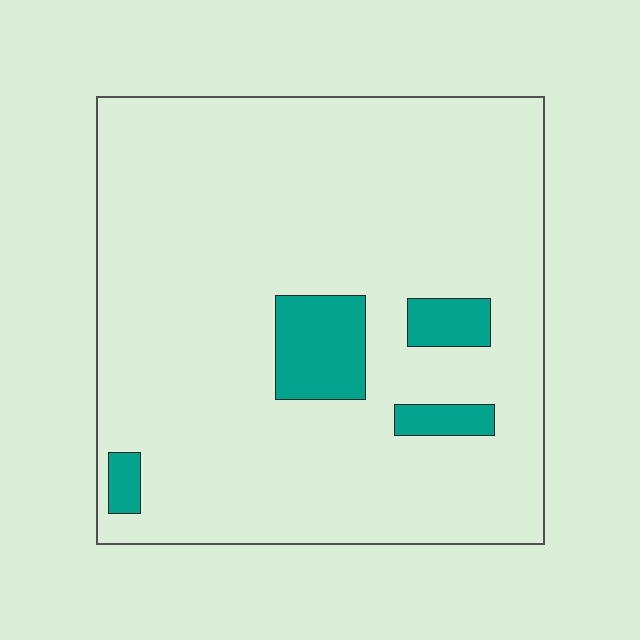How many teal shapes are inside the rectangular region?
4.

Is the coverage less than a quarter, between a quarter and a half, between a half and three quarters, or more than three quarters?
Less than a quarter.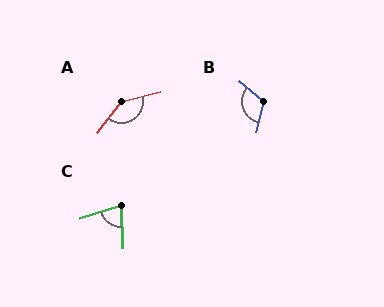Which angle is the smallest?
C, at approximately 74 degrees.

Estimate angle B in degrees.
Approximately 117 degrees.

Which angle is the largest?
A, at approximately 142 degrees.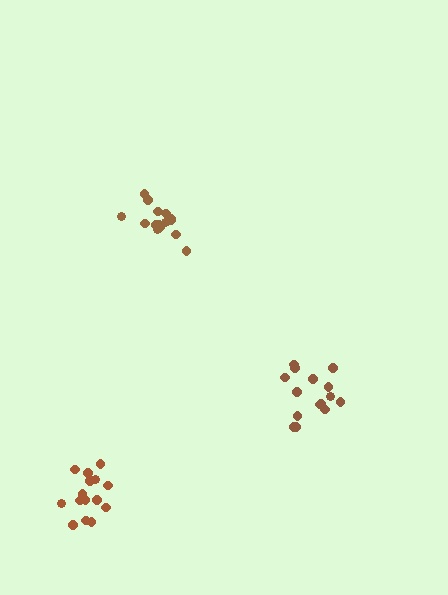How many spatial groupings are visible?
There are 3 spatial groupings.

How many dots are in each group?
Group 1: 15 dots, Group 2: 15 dots, Group 3: 15 dots (45 total).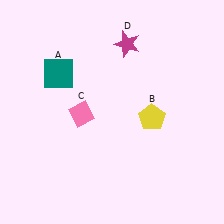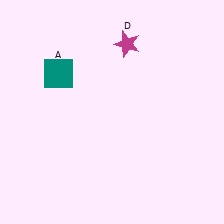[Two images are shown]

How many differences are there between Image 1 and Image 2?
There are 2 differences between the two images.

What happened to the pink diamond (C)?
The pink diamond (C) was removed in Image 2. It was in the bottom-left area of Image 1.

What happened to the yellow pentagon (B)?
The yellow pentagon (B) was removed in Image 2. It was in the bottom-right area of Image 1.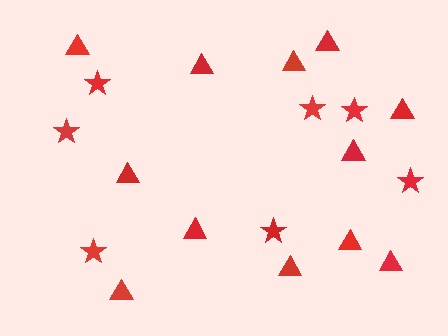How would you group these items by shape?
There are 2 groups: one group of stars (7) and one group of triangles (12).